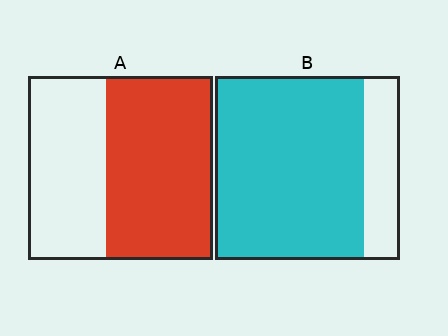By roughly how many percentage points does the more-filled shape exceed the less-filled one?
By roughly 25 percentage points (B over A).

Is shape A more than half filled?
Yes.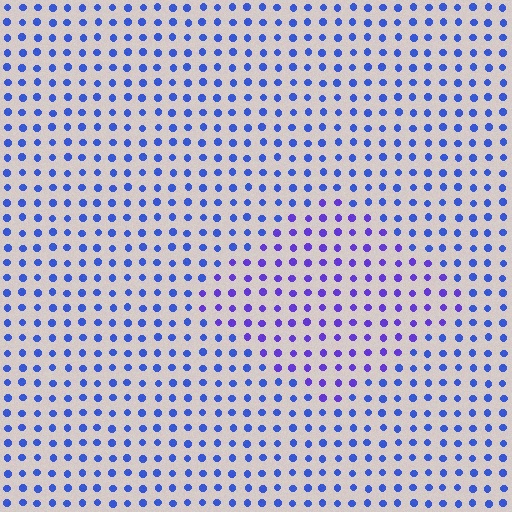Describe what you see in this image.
The image is filled with small blue elements in a uniform arrangement. A diamond-shaped region is visible where the elements are tinted to a slightly different hue, forming a subtle color boundary.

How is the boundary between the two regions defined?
The boundary is defined purely by a slight shift in hue (about 29 degrees). Spacing, size, and orientation are identical on both sides.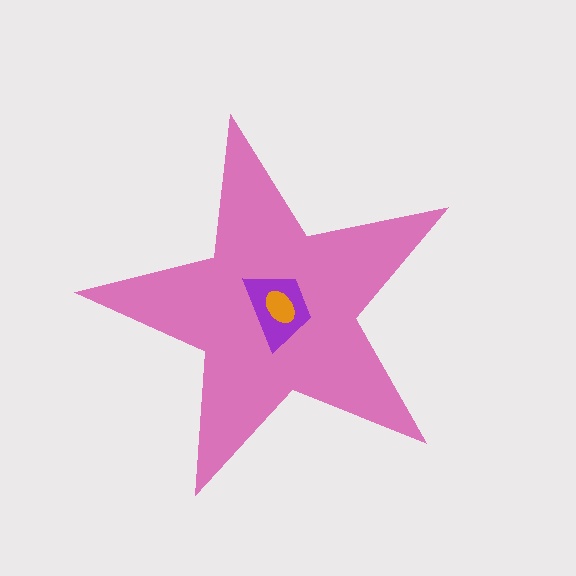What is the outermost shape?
The pink star.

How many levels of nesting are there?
3.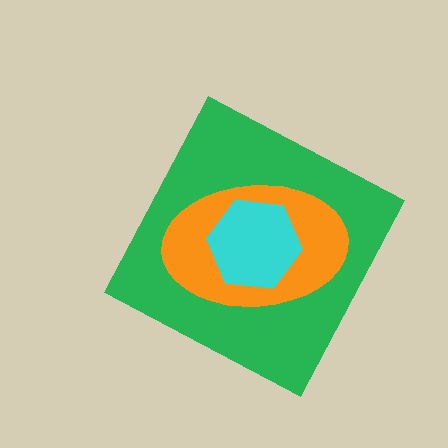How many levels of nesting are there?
3.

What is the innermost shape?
The cyan hexagon.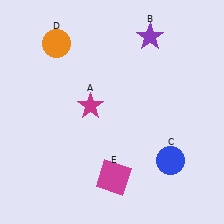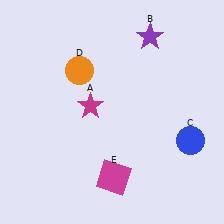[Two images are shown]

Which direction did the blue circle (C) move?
The blue circle (C) moved up.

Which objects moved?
The objects that moved are: the blue circle (C), the orange circle (D).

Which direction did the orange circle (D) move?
The orange circle (D) moved down.